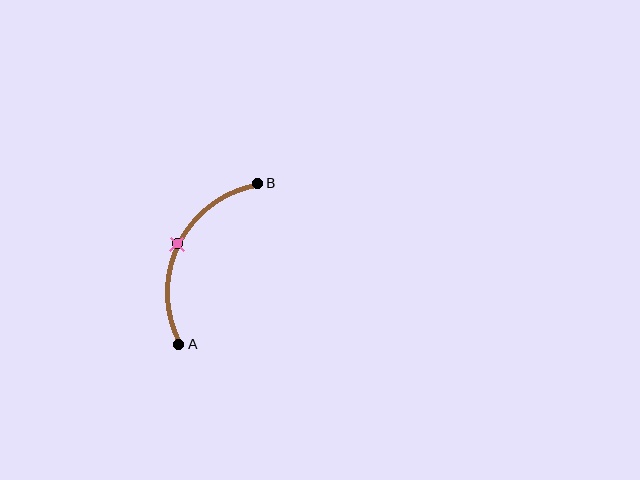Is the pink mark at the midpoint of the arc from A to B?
Yes. The pink mark lies on the arc at equal arc-length from both A and B — it is the arc midpoint.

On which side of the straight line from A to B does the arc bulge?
The arc bulges to the left of the straight line connecting A and B.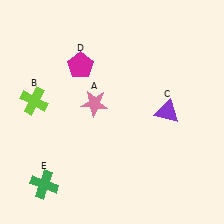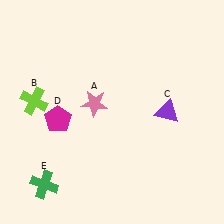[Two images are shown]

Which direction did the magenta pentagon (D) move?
The magenta pentagon (D) moved down.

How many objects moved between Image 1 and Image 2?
1 object moved between the two images.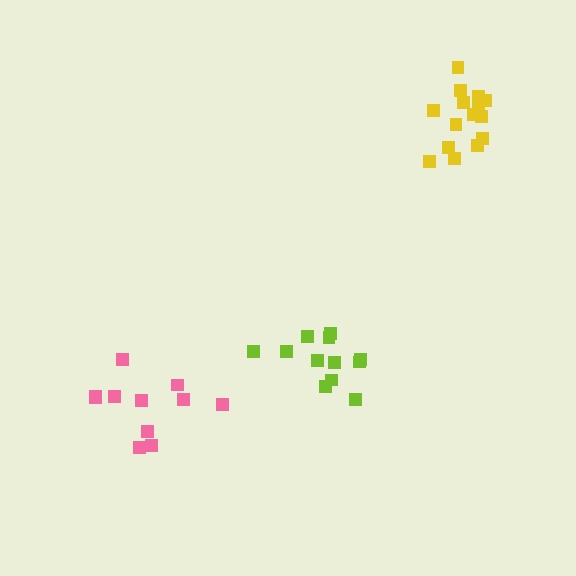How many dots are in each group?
Group 1: 12 dots, Group 2: 15 dots, Group 3: 11 dots (38 total).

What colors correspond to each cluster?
The clusters are colored: lime, yellow, pink.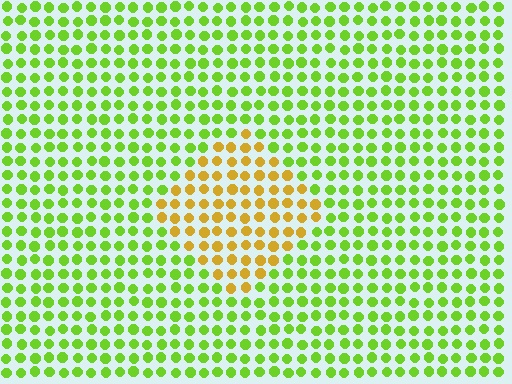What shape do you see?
I see a diamond.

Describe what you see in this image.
The image is filled with small lime elements in a uniform arrangement. A diamond-shaped region is visible where the elements are tinted to a slightly different hue, forming a subtle color boundary.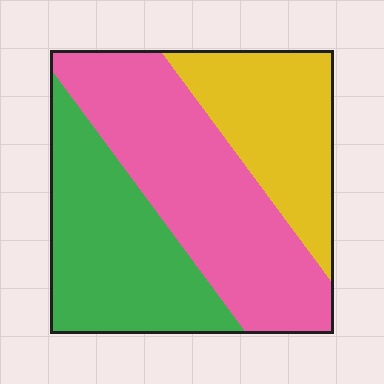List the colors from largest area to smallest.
From largest to smallest: pink, green, yellow.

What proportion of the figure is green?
Green covers 32% of the figure.